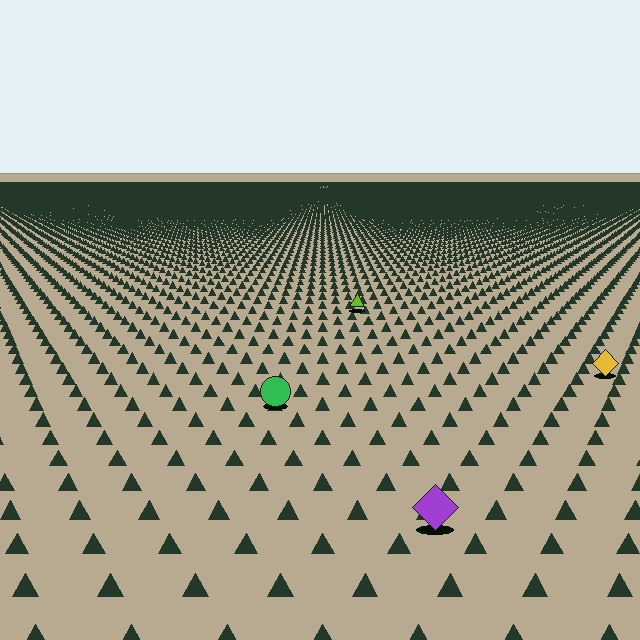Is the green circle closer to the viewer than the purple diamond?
No. The purple diamond is closer — you can tell from the texture gradient: the ground texture is coarser near it.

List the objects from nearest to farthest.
From nearest to farthest: the purple diamond, the green circle, the yellow diamond, the lime triangle.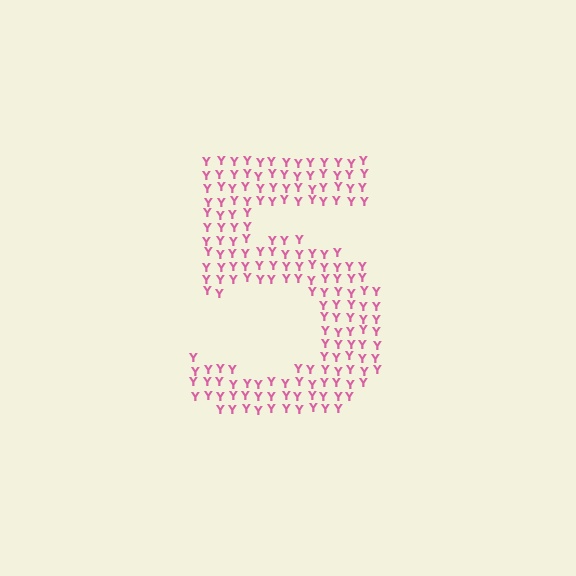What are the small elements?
The small elements are letter Y's.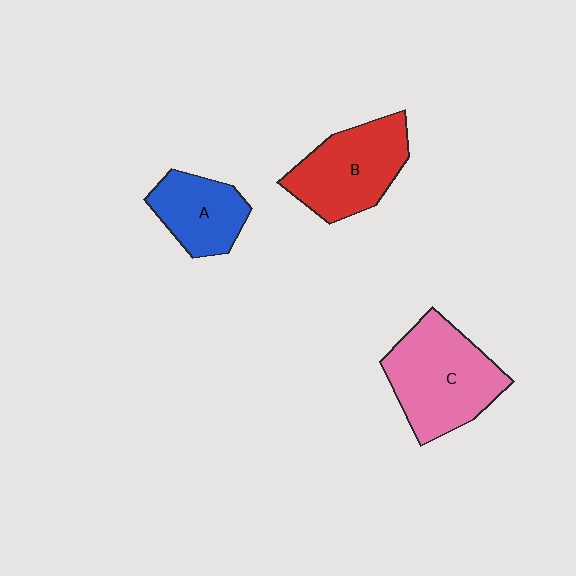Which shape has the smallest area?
Shape A (blue).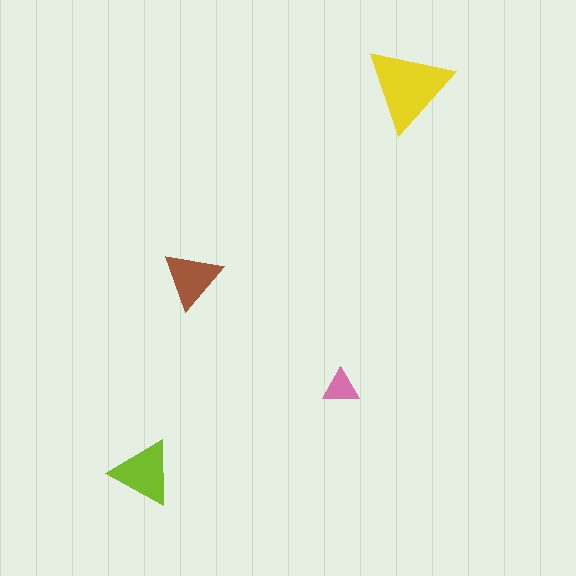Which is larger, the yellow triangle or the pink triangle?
The yellow one.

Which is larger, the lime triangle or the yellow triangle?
The yellow one.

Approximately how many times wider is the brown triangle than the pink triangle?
About 1.5 times wider.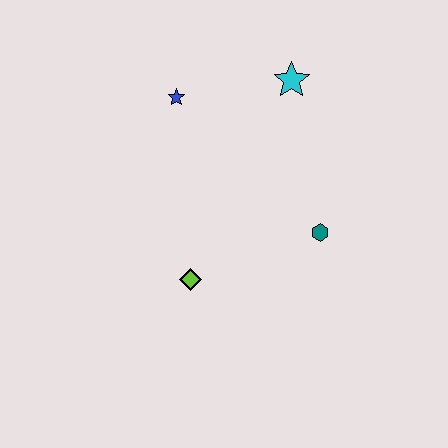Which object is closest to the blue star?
The cyan star is closest to the blue star.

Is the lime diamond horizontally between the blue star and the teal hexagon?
Yes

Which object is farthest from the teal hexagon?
The blue star is farthest from the teal hexagon.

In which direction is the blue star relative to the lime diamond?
The blue star is above the lime diamond.